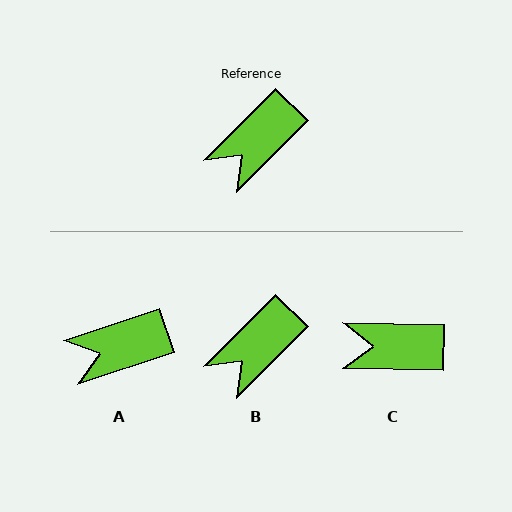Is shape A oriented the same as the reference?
No, it is off by about 27 degrees.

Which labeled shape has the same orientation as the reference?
B.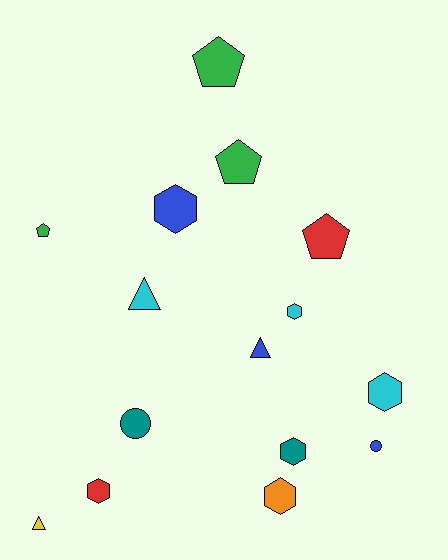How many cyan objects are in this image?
There are 3 cyan objects.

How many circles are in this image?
There are 2 circles.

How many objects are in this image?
There are 15 objects.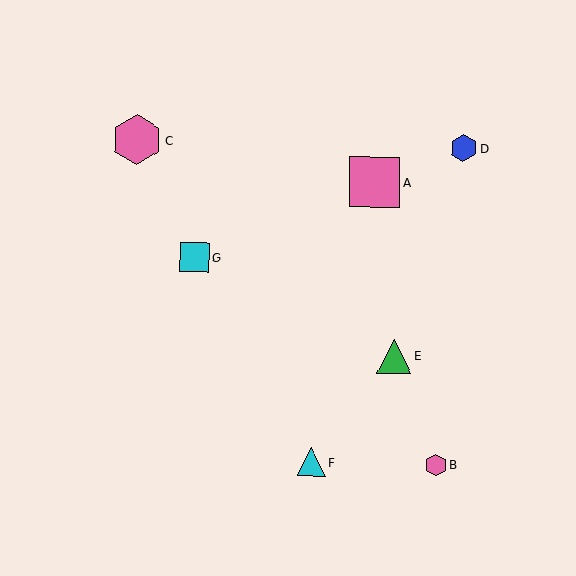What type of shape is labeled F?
Shape F is a cyan triangle.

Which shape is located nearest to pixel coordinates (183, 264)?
The cyan square (labeled G) at (194, 257) is nearest to that location.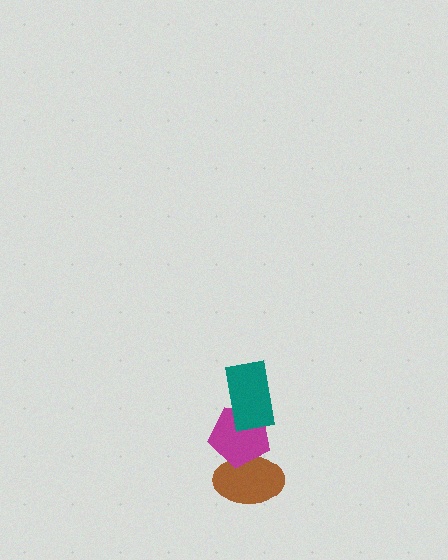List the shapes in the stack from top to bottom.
From top to bottom: the teal rectangle, the magenta pentagon, the brown ellipse.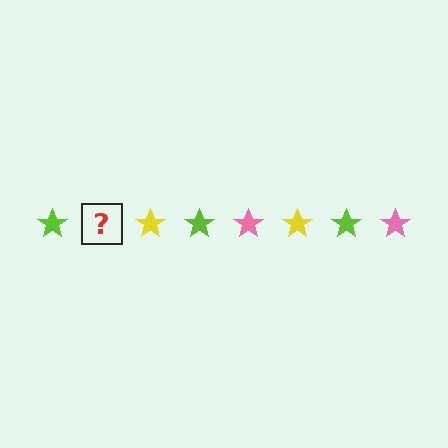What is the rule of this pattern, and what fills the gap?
The rule is that the pattern cycles through lime, pink, yellow stars. The gap should be filled with a pink star.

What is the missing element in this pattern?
The missing element is a pink star.